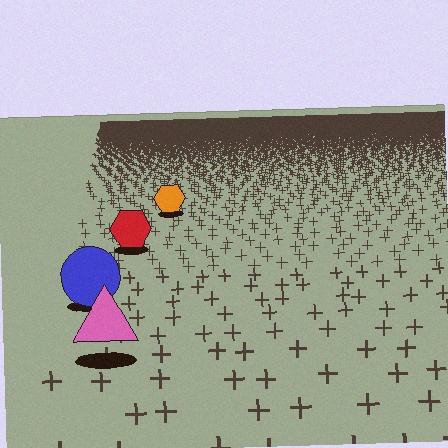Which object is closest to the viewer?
The pink triangle is closest. The texture marks near it are larger and more spread out.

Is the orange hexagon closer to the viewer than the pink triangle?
No. The pink triangle is closer — you can tell from the texture gradient: the ground texture is coarser near it.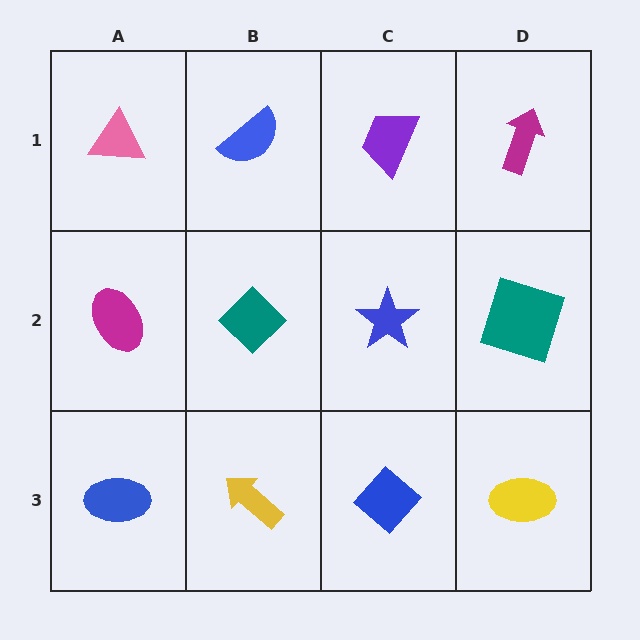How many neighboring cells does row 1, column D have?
2.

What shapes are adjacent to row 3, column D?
A teal square (row 2, column D), a blue diamond (row 3, column C).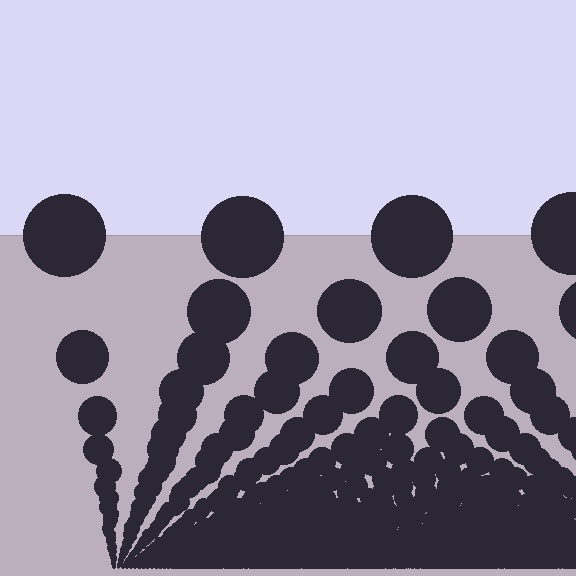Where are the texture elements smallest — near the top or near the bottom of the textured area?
Near the bottom.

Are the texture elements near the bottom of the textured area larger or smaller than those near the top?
Smaller. The gradient is inverted — elements near the bottom are smaller and denser.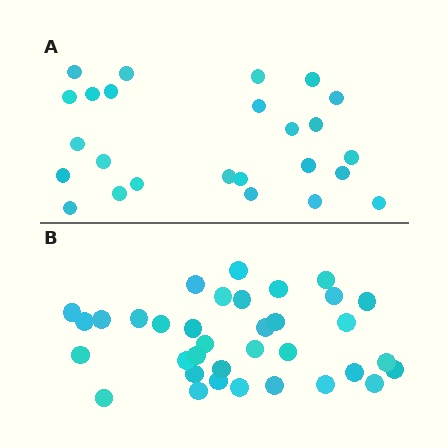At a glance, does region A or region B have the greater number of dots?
Region B (the bottom region) has more dots.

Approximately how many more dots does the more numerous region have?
Region B has roughly 10 or so more dots than region A.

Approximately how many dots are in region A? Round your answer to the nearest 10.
About 20 dots. (The exact count is 25, which rounds to 20.)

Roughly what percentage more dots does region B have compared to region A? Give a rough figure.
About 40% more.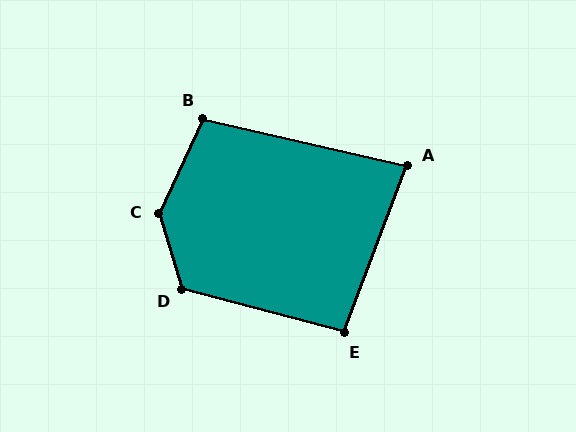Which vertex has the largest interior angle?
C, at approximately 138 degrees.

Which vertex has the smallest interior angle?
A, at approximately 82 degrees.